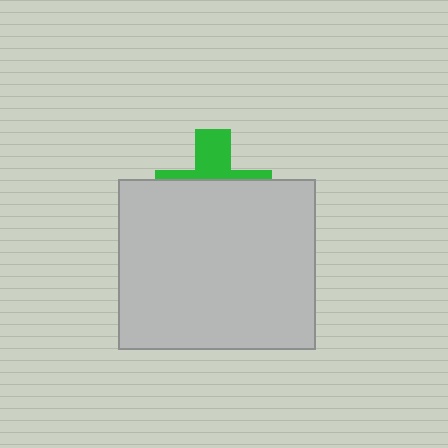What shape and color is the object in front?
The object in front is a light gray rectangle.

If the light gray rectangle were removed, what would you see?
You would see the complete green cross.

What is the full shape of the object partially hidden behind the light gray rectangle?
The partially hidden object is a green cross.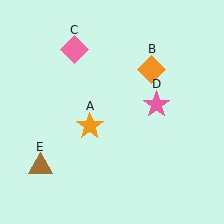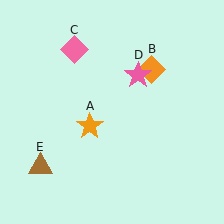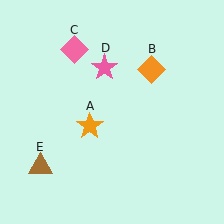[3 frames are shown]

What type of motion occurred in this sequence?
The pink star (object D) rotated counterclockwise around the center of the scene.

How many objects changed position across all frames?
1 object changed position: pink star (object D).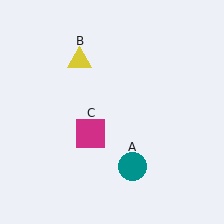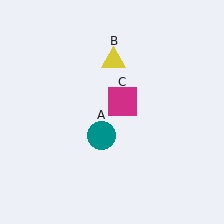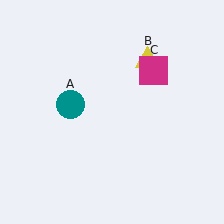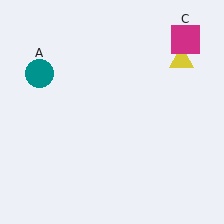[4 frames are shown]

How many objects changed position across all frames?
3 objects changed position: teal circle (object A), yellow triangle (object B), magenta square (object C).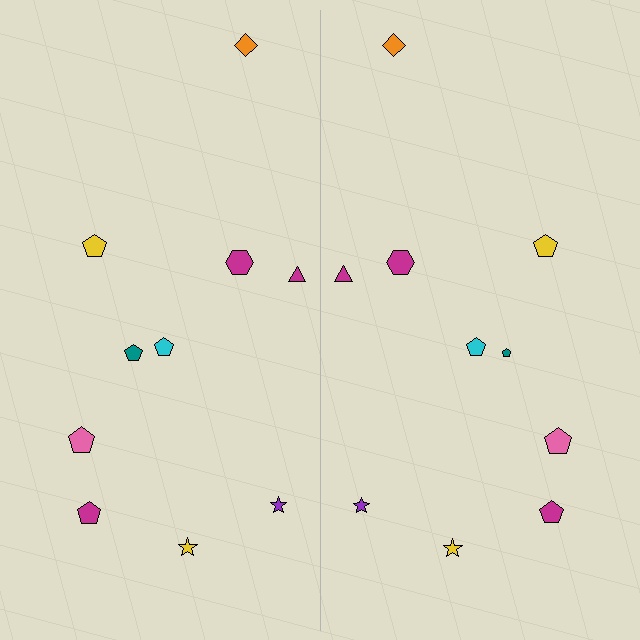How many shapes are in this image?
There are 20 shapes in this image.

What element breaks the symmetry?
The teal pentagon on the right side has a different size than its mirror counterpart.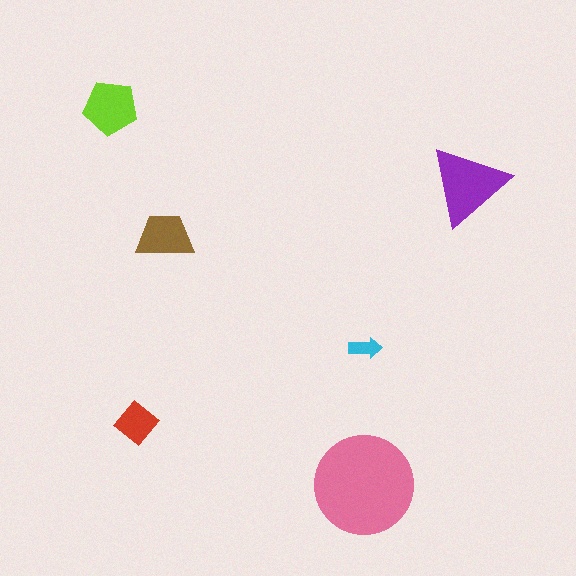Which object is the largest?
The pink circle.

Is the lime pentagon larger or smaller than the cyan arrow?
Larger.